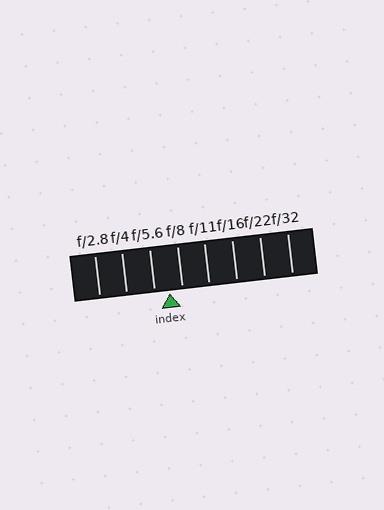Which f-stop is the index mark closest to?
The index mark is closest to f/8.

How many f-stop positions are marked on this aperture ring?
There are 8 f-stop positions marked.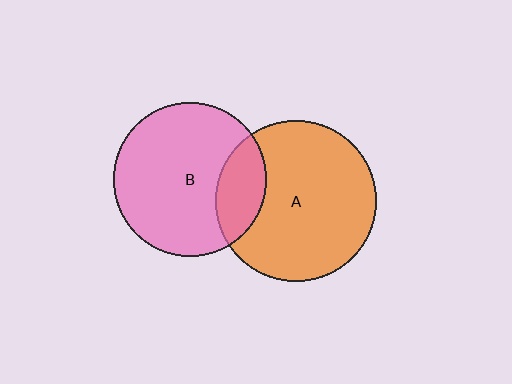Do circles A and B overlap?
Yes.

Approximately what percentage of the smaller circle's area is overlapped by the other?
Approximately 20%.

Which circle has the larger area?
Circle A (orange).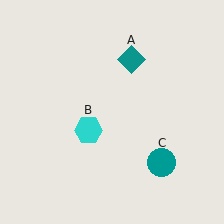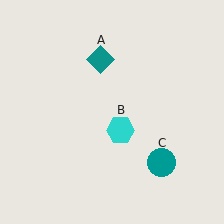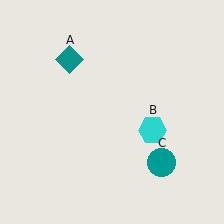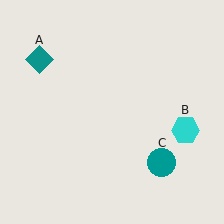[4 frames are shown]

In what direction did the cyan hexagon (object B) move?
The cyan hexagon (object B) moved right.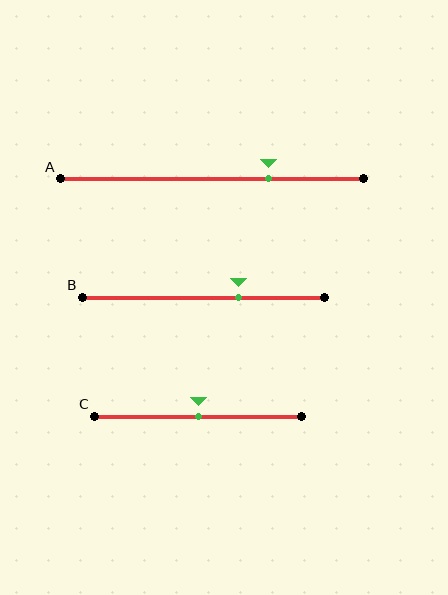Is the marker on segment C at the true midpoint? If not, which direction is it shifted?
Yes, the marker on segment C is at the true midpoint.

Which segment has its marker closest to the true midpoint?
Segment C has its marker closest to the true midpoint.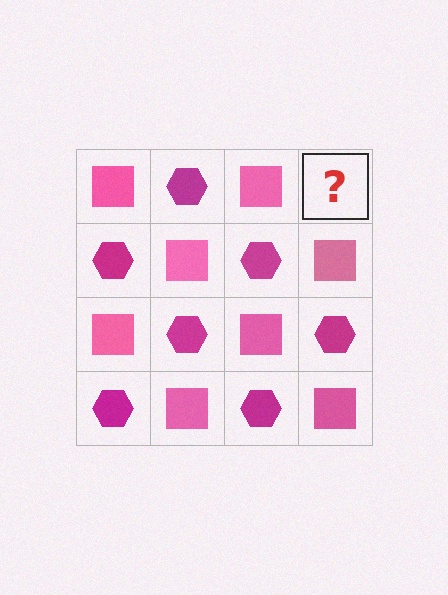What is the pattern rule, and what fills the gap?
The rule is that it alternates pink square and magenta hexagon in a checkerboard pattern. The gap should be filled with a magenta hexagon.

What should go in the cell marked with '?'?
The missing cell should contain a magenta hexagon.